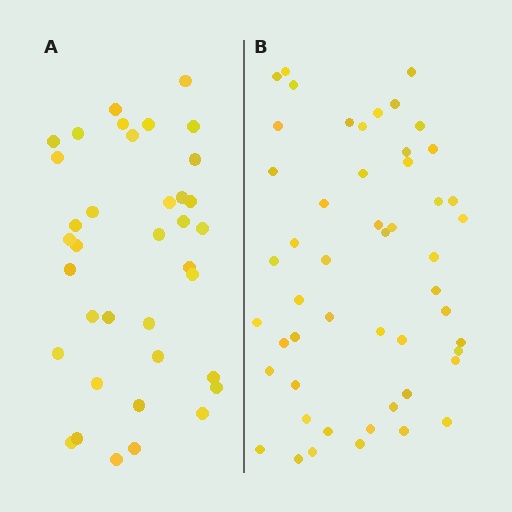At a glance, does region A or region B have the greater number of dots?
Region B (the right region) has more dots.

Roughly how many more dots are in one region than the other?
Region B has approximately 15 more dots than region A.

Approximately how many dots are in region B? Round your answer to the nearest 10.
About 50 dots. (The exact count is 51, which rounds to 50.)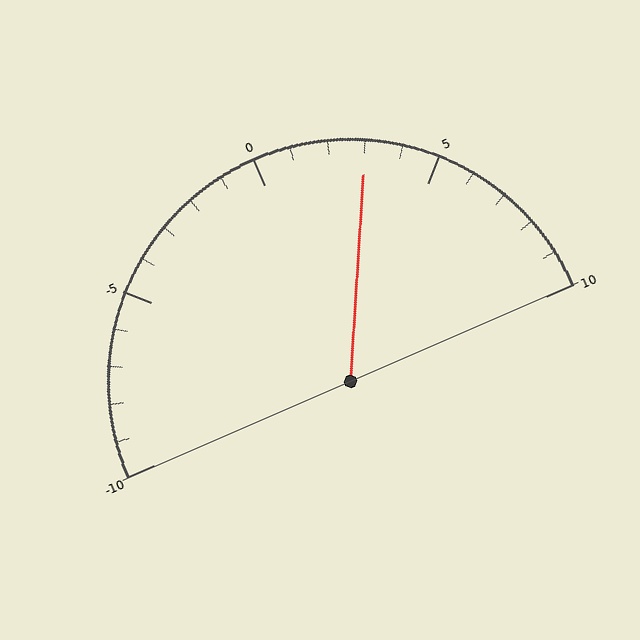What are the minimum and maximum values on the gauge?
The gauge ranges from -10 to 10.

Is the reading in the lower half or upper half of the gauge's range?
The reading is in the upper half of the range (-10 to 10).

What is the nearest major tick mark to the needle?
The nearest major tick mark is 5.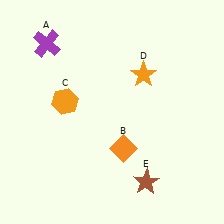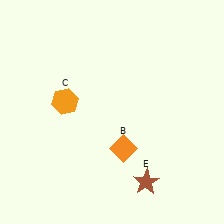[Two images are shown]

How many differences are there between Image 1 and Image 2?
There are 2 differences between the two images.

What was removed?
The orange star (D), the purple cross (A) were removed in Image 2.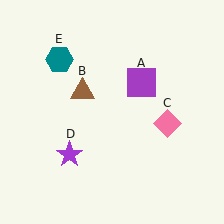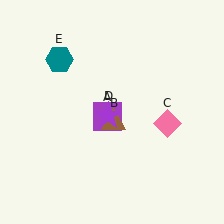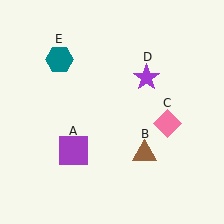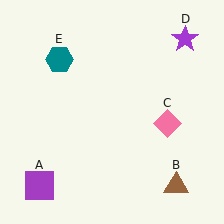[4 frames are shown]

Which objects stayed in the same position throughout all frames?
Pink diamond (object C) and teal hexagon (object E) remained stationary.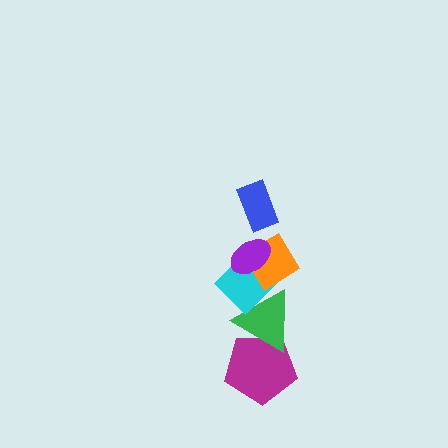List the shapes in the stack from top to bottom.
From top to bottom: the blue rectangle, the purple ellipse, the orange diamond, the cyan diamond, the green triangle, the magenta pentagon.